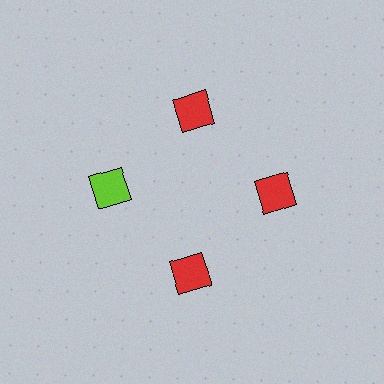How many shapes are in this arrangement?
There are 4 shapes arranged in a ring pattern.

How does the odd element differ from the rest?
It has a different color: lime instead of red.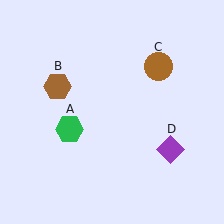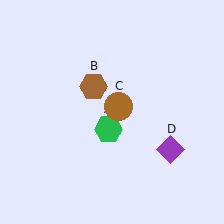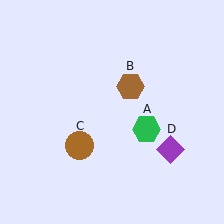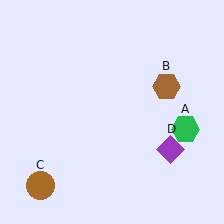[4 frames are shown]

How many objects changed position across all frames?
3 objects changed position: green hexagon (object A), brown hexagon (object B), brown circle (object C).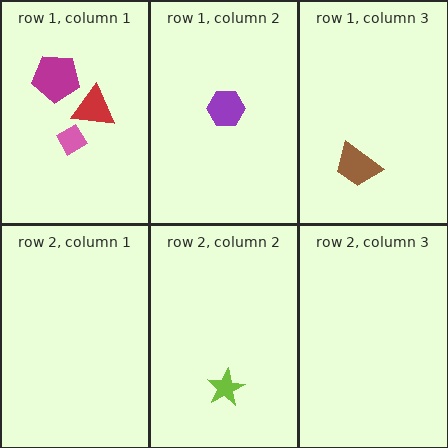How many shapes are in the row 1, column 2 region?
1.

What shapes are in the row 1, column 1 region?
The pink diamond, the magenta pentagon, the red triangle.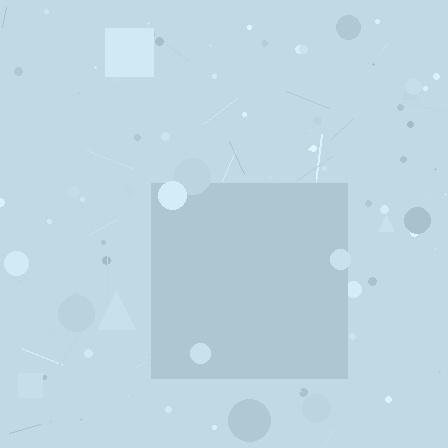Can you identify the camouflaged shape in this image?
The camouflaged shape is a square.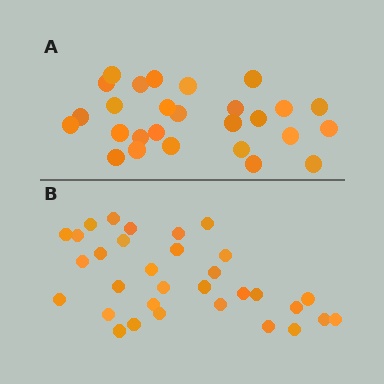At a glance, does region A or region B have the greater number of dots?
Region B (the bottom region) has more dots.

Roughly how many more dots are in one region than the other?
Region B has about 5 more dots than region A.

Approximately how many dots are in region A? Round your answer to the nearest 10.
About 30 dots. (The exact count is 27, which rounds to 30.)